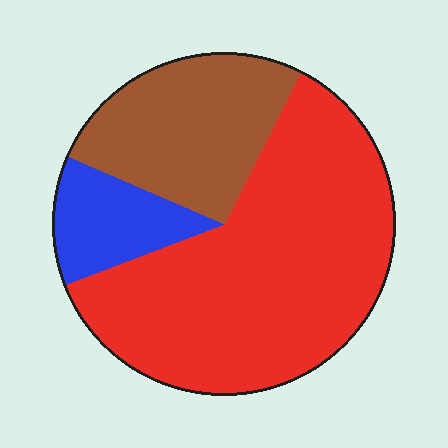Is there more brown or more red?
Red.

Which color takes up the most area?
Red, at roughly 60%.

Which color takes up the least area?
Blue, at roughly 10%.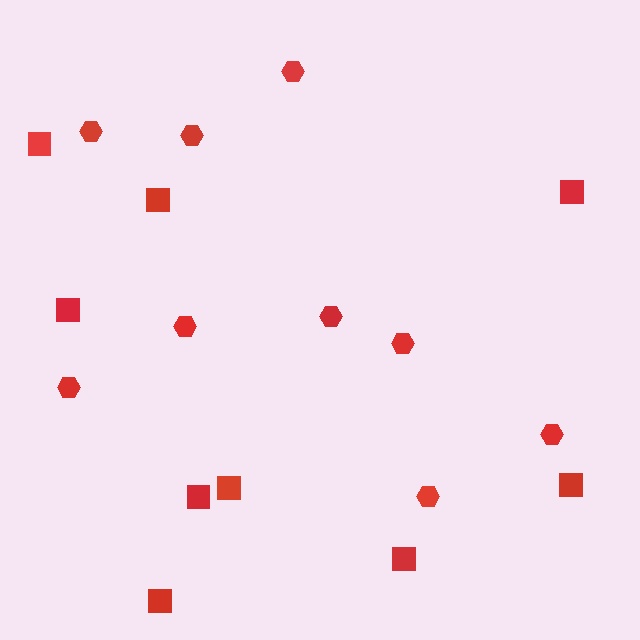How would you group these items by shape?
There are 2 groups: one group of squares (9) and one group of hexagons (9).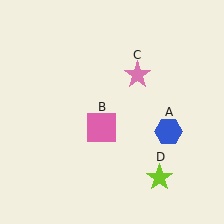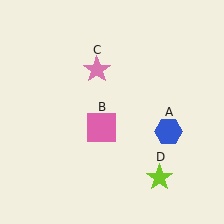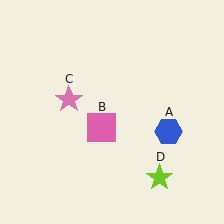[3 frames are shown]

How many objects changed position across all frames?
1 object changed position: pink star (object C).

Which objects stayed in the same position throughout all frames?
Blue hexagon (object A) and pink square (object B) and lime star (object D) remained stationary.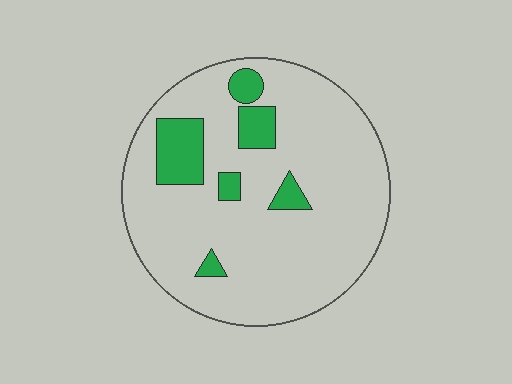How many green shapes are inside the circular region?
6.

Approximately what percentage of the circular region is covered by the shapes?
Approximately 15%.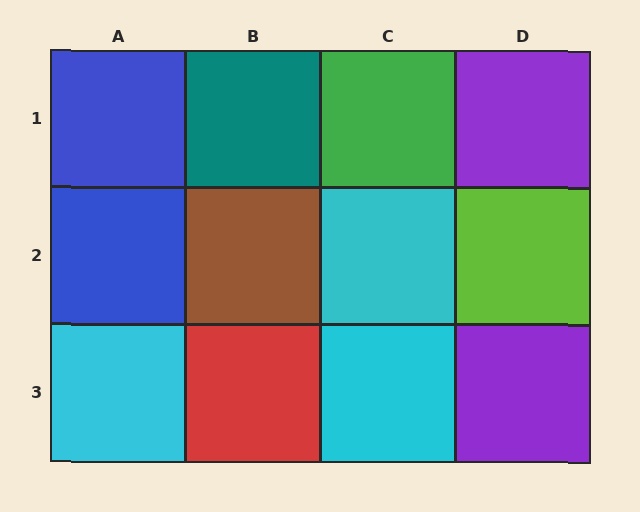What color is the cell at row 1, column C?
Green.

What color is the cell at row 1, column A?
Blue.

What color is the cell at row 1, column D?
Purple.